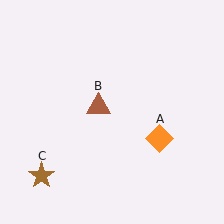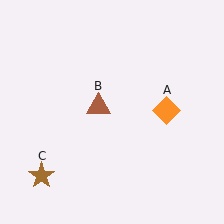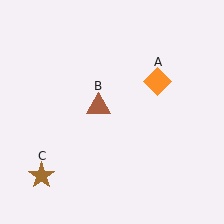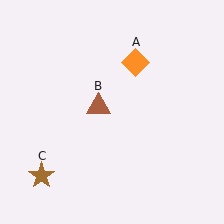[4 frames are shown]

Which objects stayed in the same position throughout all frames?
Brown triangle (object B) and brown star (object C) remained stationary.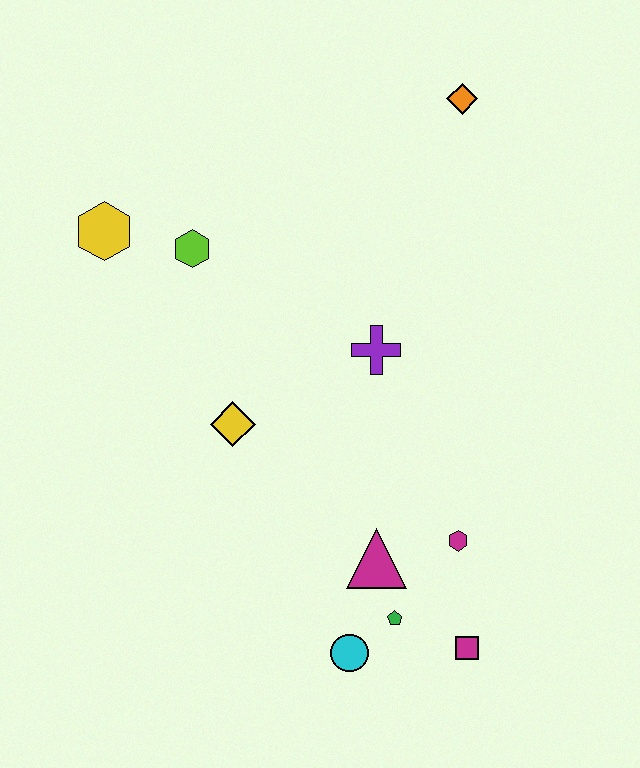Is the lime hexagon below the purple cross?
No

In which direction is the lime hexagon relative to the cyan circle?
The lime hexagon is above the cyan circle.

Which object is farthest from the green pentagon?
The orange diamond is farthest from the green pentagon.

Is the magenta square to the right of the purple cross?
Yes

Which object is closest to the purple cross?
The yellow diamond is closest to the purple cross.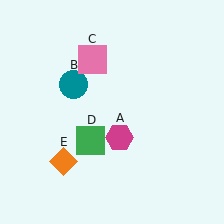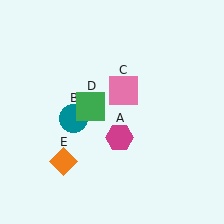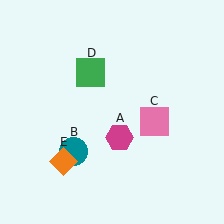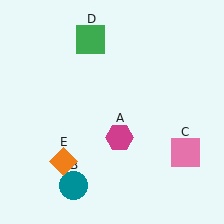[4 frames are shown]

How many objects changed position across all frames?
3 objects changed position: teal circle (object B), pink square (object C), green square (object D).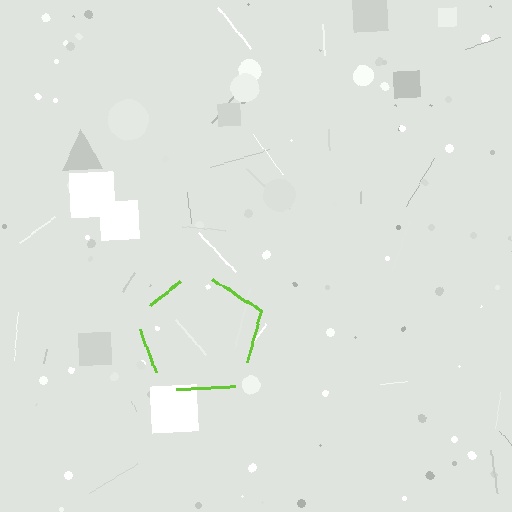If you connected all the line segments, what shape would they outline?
They would outline a pentagon.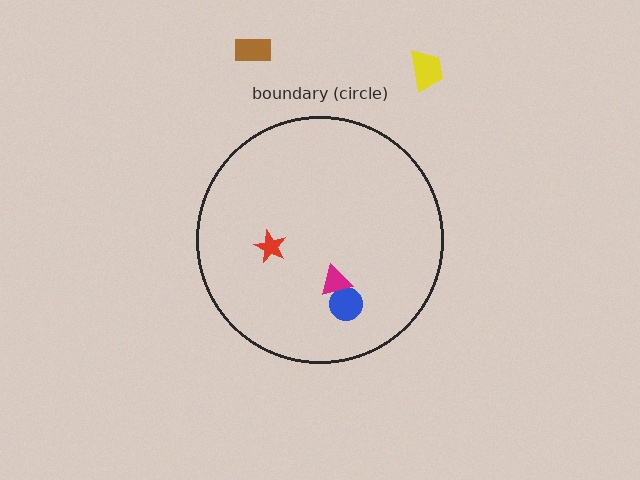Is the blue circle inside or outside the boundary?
Inside.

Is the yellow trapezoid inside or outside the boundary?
Outside.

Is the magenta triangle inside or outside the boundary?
Inside.